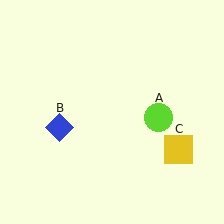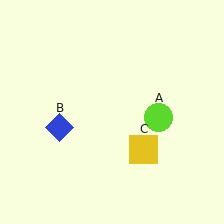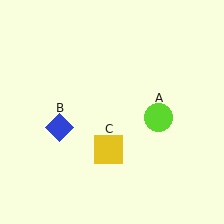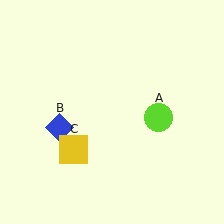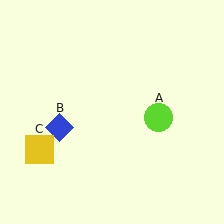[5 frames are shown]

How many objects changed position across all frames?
1 object changed position: yellow square (object C).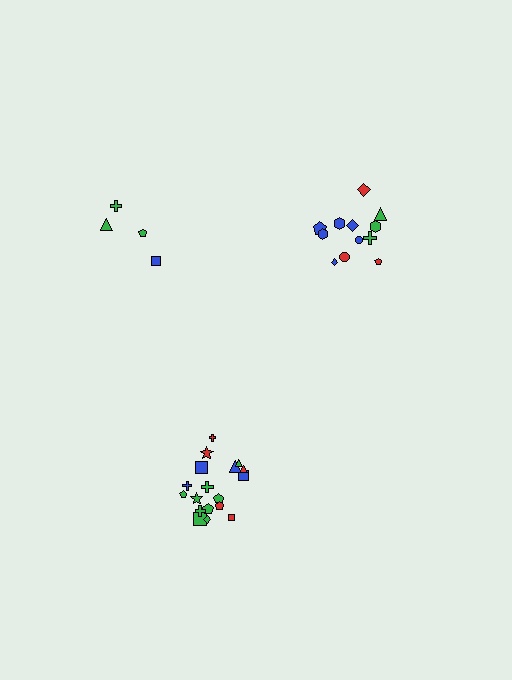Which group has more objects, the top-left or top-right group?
The top-right group.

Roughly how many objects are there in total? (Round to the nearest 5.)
Roughly 35 objects in total.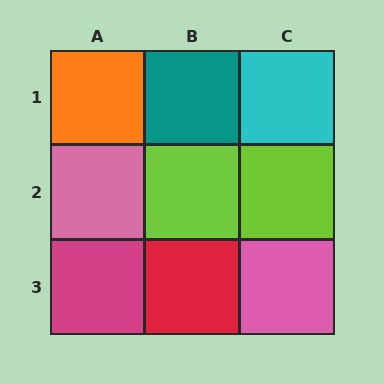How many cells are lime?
2 cells are lime.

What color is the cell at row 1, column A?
Orange.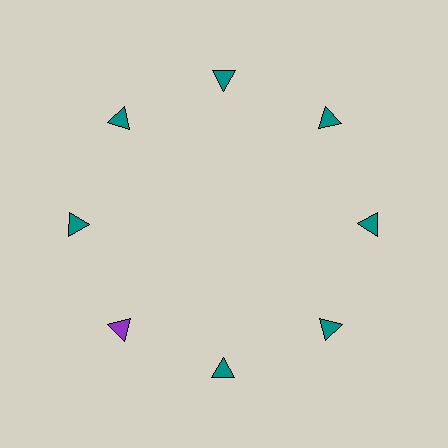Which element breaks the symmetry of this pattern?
The purple triangle at roughly the 8 o'clock position breaks the symmetry. All other shapes are teal triangles.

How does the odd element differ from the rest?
It has a different color: purple instead of teal.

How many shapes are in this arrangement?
There are 8 shapes arranged in a ring pattern.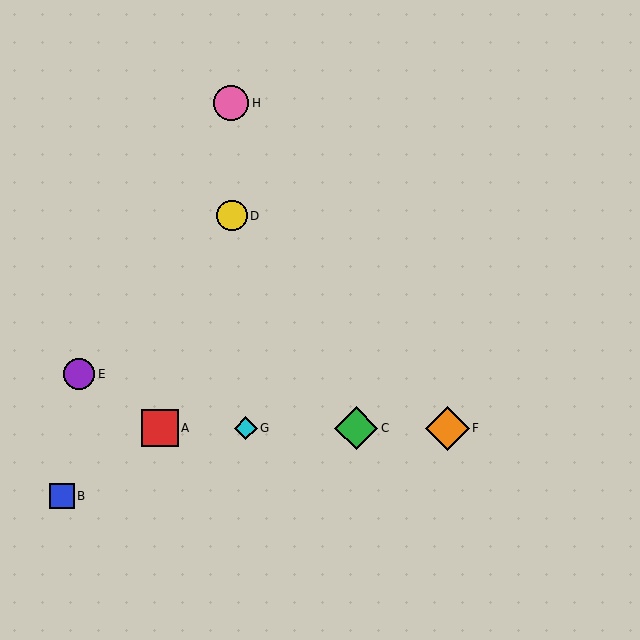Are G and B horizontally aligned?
No, G is at y≈428 and B is at y≈496.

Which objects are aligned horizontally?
Objects A, C, F, G are aligned horizontally.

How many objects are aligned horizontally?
4 objects (A, C, F, G) are aligned horizontally.